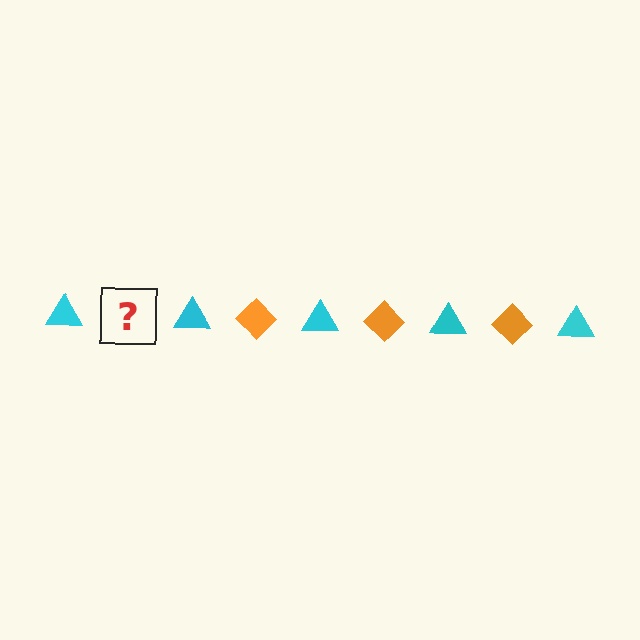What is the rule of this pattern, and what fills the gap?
The rule is that the pattern alternates between cyan triangle and orange diamond. The gap should be filled with an orange diamond.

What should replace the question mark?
The question mark should be replaced with an orange diamond.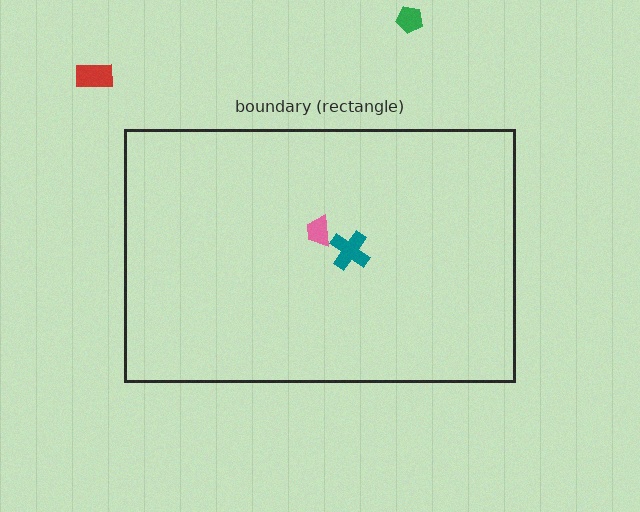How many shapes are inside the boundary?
2 inside, 2 outside.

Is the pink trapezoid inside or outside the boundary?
Inside.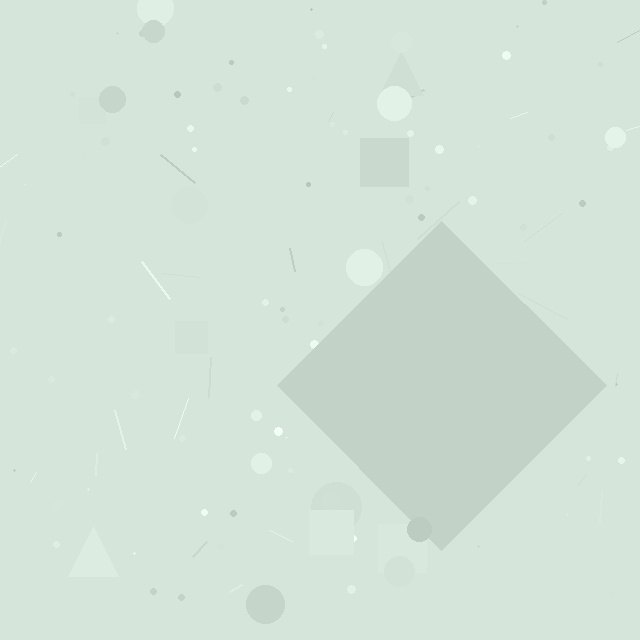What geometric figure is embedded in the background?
A diamond is embedded in the background.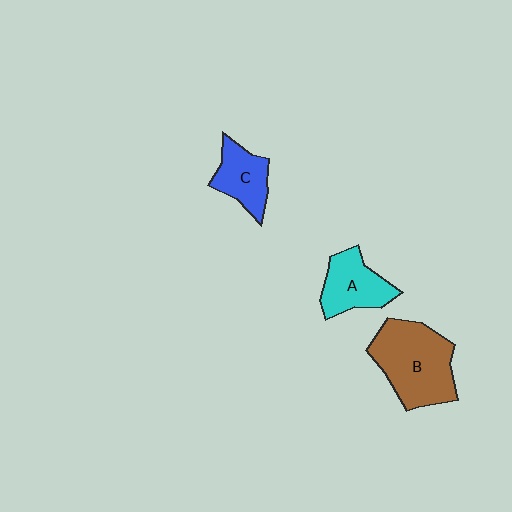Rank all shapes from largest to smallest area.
From largest to smallest: B (brown), A (cyan), C (blue).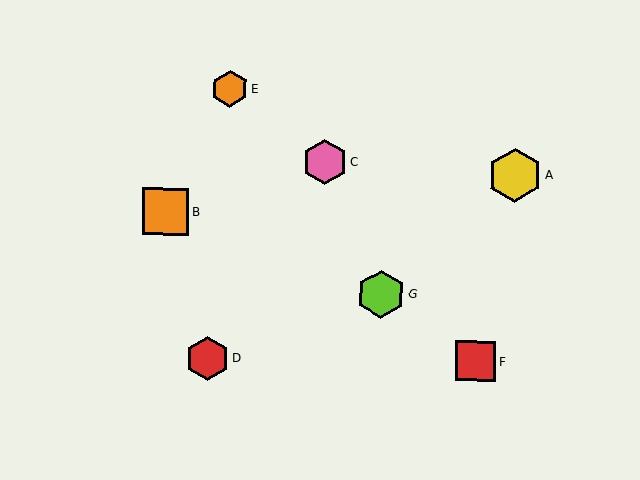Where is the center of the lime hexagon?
The center of the lime hexagon is at (381, 294).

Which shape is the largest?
The yellow hexagon (labeled A) is the largest.